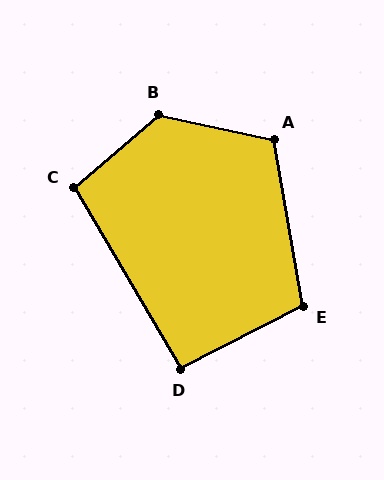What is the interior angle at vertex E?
Approximately 107 degrees (obtuse).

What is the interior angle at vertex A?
Approximately 112 degrees (obtuse).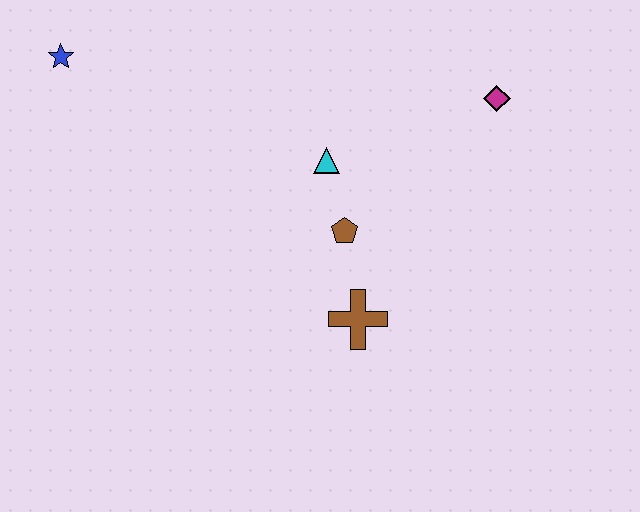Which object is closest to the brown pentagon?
The cyan triangle is closest to the brown pentagon.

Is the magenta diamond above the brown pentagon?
Yes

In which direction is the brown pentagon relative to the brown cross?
The brown pentagon is above the brown cross.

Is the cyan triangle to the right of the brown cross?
No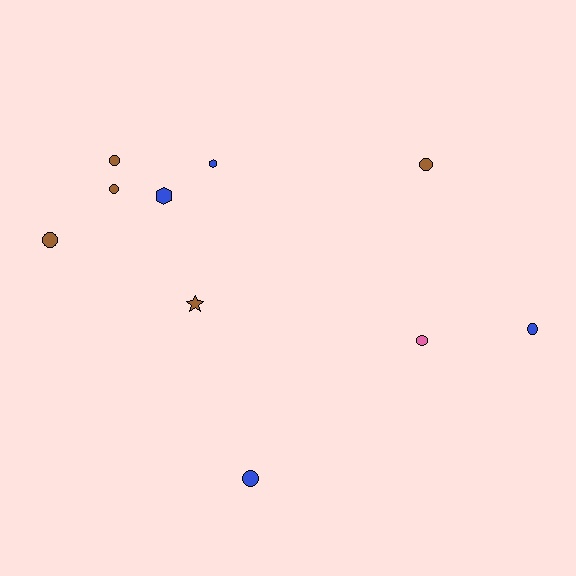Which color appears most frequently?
Brown, with 5 objects.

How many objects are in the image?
There are 10 objects.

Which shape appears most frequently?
Circle, with 7 objects.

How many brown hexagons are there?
There are no brown hexagons.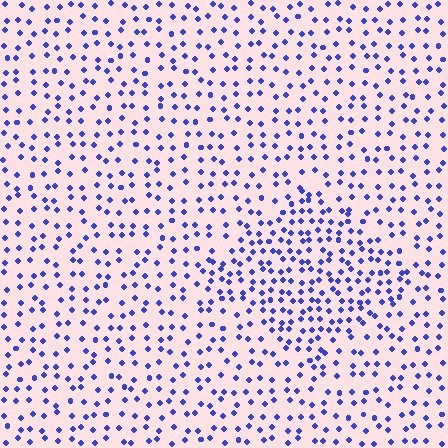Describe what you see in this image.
The image contains small blue elements arranged at two different densities. A diamond-shaped region is visible where the elements are more densely packed than the surrounding area.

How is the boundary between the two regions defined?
The boundary is defined by a change in element density (approximately 1.7x ratio). All elements are the same color, size, and shape.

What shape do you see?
I see a diamond.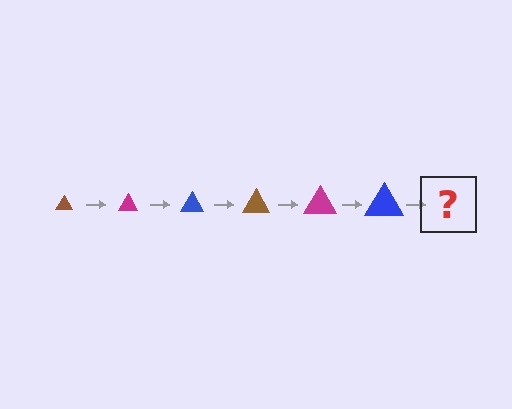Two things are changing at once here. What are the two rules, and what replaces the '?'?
The two rules are that the triangle grows larger each step and the color cycles through brown, magenta, and blue. The '?' should be a brown triangle, larger than the previous one.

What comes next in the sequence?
The next element should be a brown triangle, larger than the previous one.